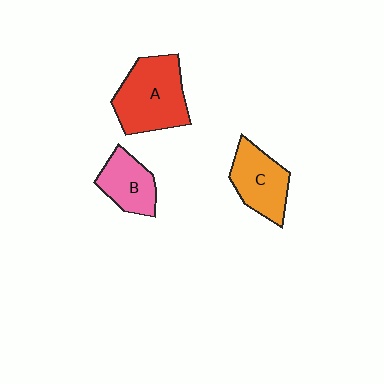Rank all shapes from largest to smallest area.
From largest to smallest: A (red), C (orange), B (pink).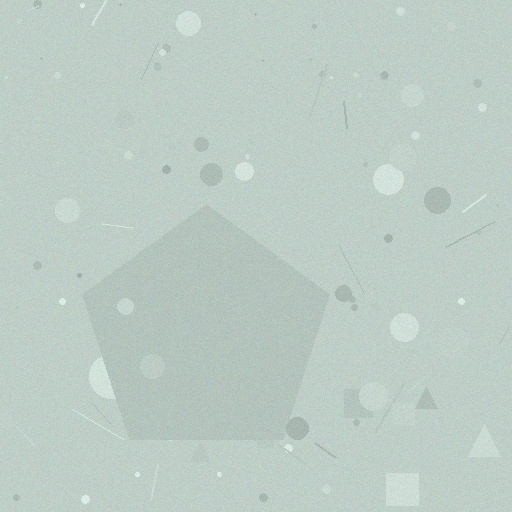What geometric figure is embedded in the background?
A pentagon is embedded in the background.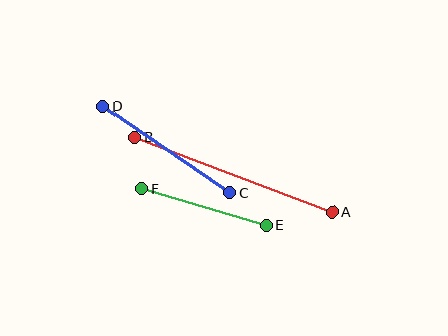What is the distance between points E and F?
The distance is approximately 130 pixels.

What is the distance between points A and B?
The distance is approximately 211 pixels.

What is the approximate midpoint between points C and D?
The midpoint is at approximately (166, 150) pixels.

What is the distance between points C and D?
The distance is approximately 154 pixels.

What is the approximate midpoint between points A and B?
The midpoint is at approximately (233, 175) pixels.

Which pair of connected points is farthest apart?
Points A and B are farthest apart.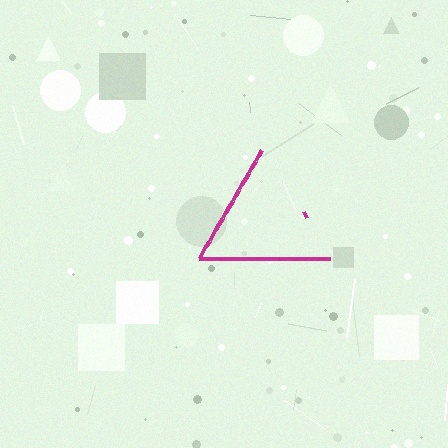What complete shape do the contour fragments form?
The contour fragments form a triangle.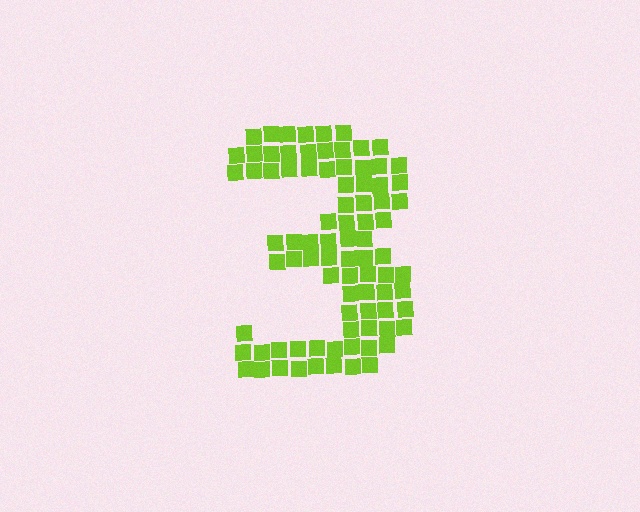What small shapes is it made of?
It is made of small squares.